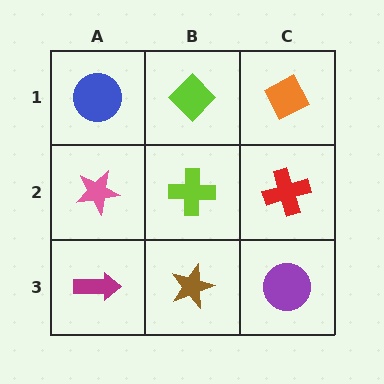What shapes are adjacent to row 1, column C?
A red cross (row 2, column C), a lime diamond (row 1, column B).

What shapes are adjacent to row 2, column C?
An orange diamond (row 1, column C), a purple circle (row 3, column C), a lime cross (row 2, column B).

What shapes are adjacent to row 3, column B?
A lime cross (row 2, column B), a magenta arrow (row 3, column A), a purple circle (row 3, column C).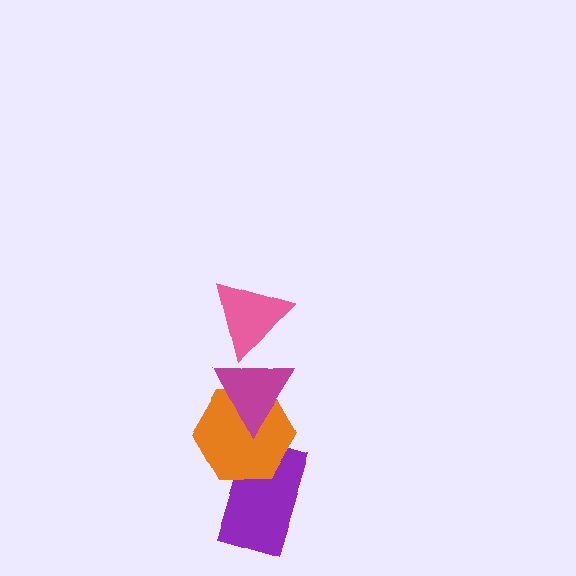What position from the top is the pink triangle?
The pink triangle is 1st from the top.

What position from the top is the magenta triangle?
The magenta triangle is 2nd from the top.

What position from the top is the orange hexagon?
The orange hexagon is 3rd from the top.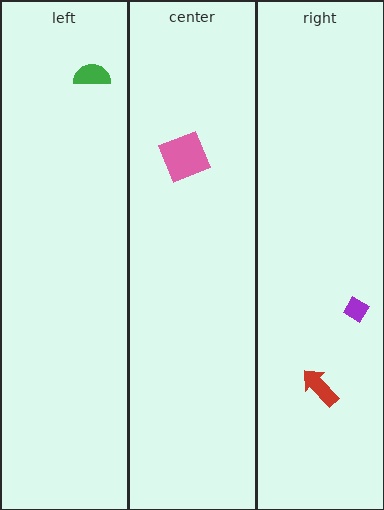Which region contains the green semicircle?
The left region.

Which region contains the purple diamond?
The right region.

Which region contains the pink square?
The center region.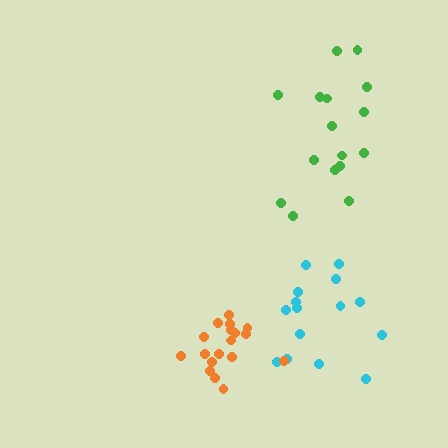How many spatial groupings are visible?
There are 3 spatial groupings.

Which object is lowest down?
The orange cluster is bottommost.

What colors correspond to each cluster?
The clusters are colored: green, cyan, orange.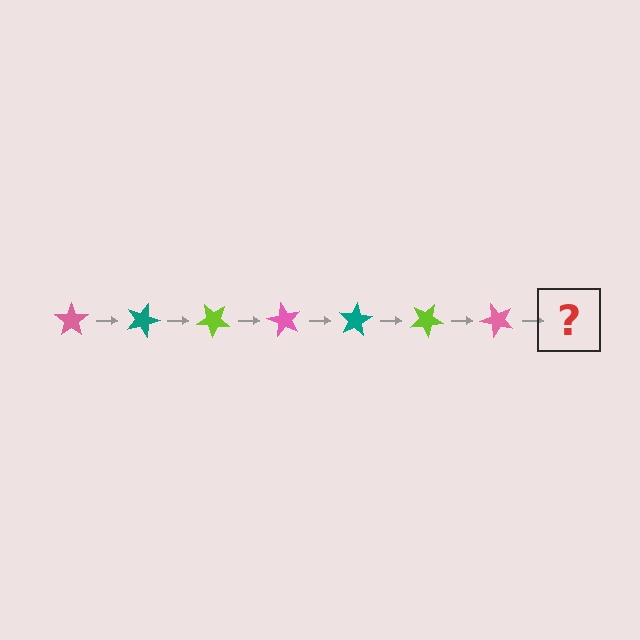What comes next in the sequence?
The next element should be a teal star, rotated 140 degrees from the start.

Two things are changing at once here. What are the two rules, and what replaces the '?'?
The two rules are that it rotates 20 degrees each step and the color cycles through pink, teal, and lime. The '?' should be a teal star, rotated 140 degrees from the start.